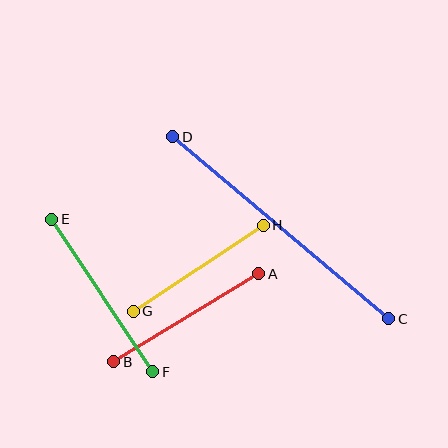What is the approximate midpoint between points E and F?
The midpoint is at approximately (102, 296) pixels.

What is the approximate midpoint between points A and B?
The midpoint is at approximately (186, 318) pixels.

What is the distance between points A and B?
The distance is approximately 170 pixels.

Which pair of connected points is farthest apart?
Points C and D are farthest apart.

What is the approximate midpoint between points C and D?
The midpoint is at approximately (281, 228) pixels.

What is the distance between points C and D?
The distance is approximately 282 pixels.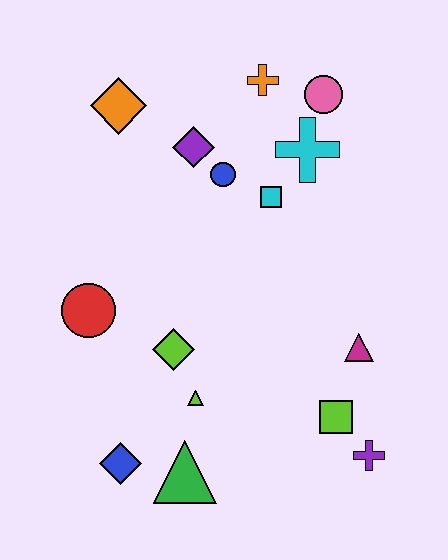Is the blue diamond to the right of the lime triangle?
No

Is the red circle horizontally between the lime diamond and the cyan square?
No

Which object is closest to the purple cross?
The lime square is closest to the purple cross.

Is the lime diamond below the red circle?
Yes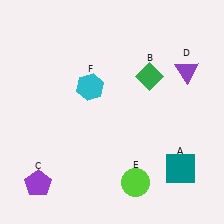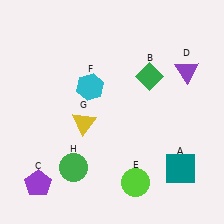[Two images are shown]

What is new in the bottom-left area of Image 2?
A green circle (H) was added in the bottom-left area of Image 2.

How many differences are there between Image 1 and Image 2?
There are 2 differences between the two images.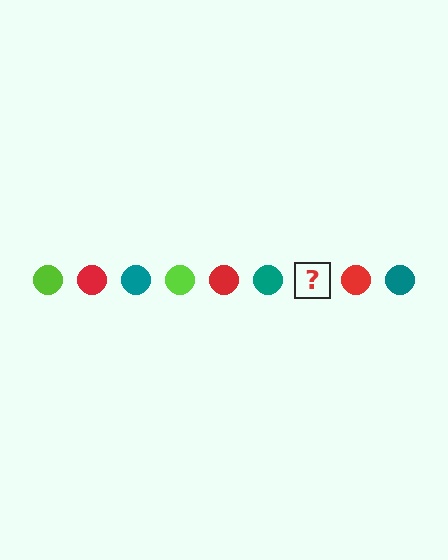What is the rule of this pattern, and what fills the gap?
The rule is that the pattern cycles through lime, red, teal circles. The gap should be filled with a lime circle.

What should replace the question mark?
The question mark should be replaced with a lime circle.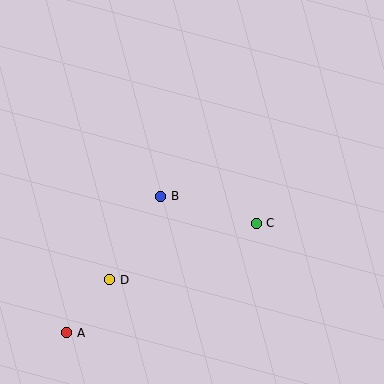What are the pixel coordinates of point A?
Point A is at (67, 333).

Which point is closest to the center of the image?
Point B at (161, 196) is closest to the center.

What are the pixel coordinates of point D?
Point D is at (110, 280).